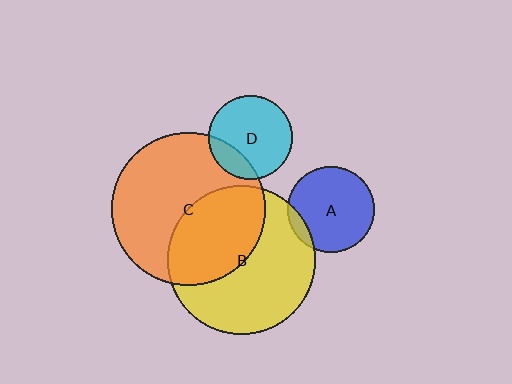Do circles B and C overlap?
Yes.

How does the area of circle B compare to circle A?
Approximately 2.9 times.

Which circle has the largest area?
Circle C (orange).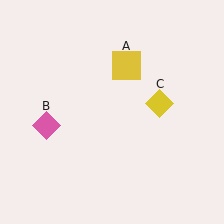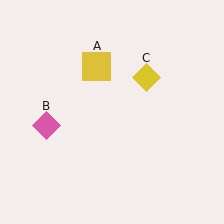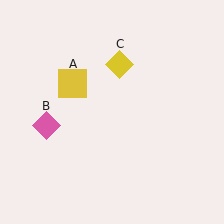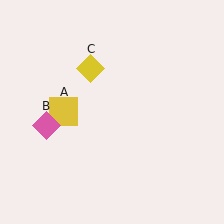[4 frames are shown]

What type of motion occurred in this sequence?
The yellow square (object A), yellow diamond (object C) rotated counterclockwise around the center of the scene.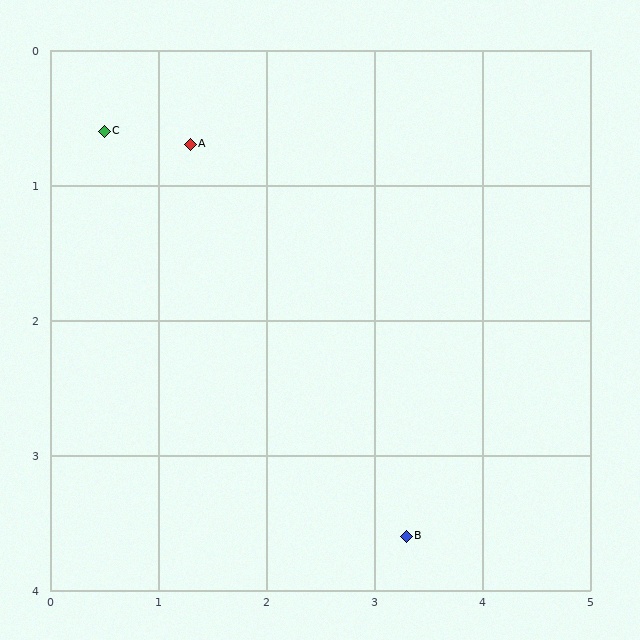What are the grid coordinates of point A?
Point A is at approximately (1.3, 0.7).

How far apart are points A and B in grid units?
Points A and B are about 3.5 grid units apart.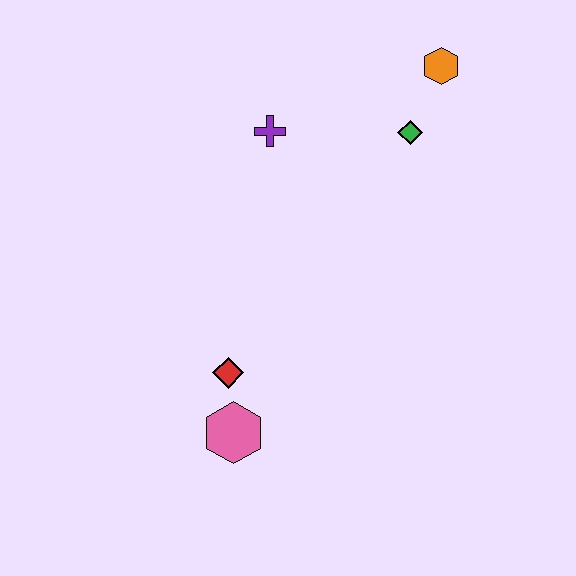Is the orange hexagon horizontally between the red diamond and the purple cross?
No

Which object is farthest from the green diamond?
The pink hexagon is farthest from the green diamond.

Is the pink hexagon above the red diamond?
No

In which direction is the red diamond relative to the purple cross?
The red diamond is below the purple cross.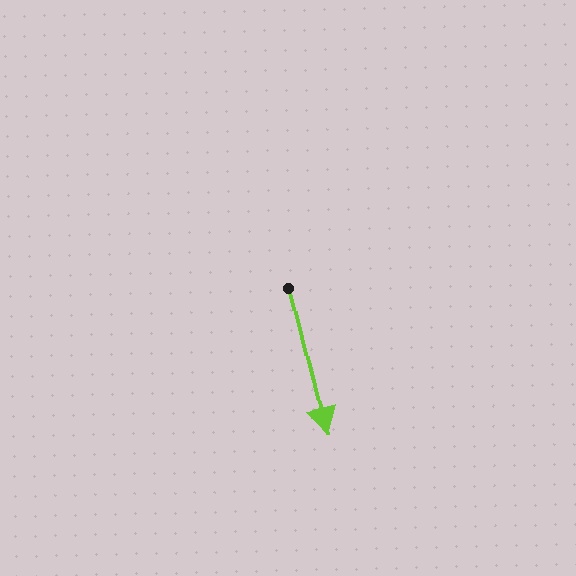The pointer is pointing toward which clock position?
Roughly 6 o'clock.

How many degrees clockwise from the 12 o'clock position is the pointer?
Approximately 166 degrees.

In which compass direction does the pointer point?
South.